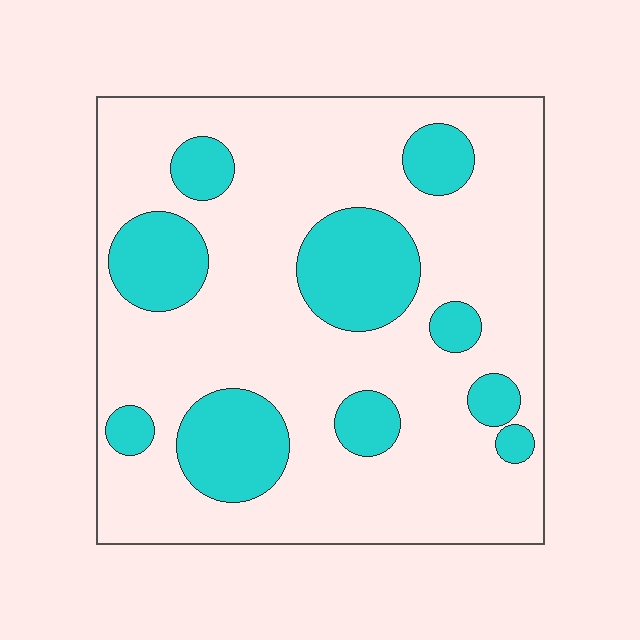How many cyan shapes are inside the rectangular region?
10.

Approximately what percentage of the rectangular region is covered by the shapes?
Approximately 25%.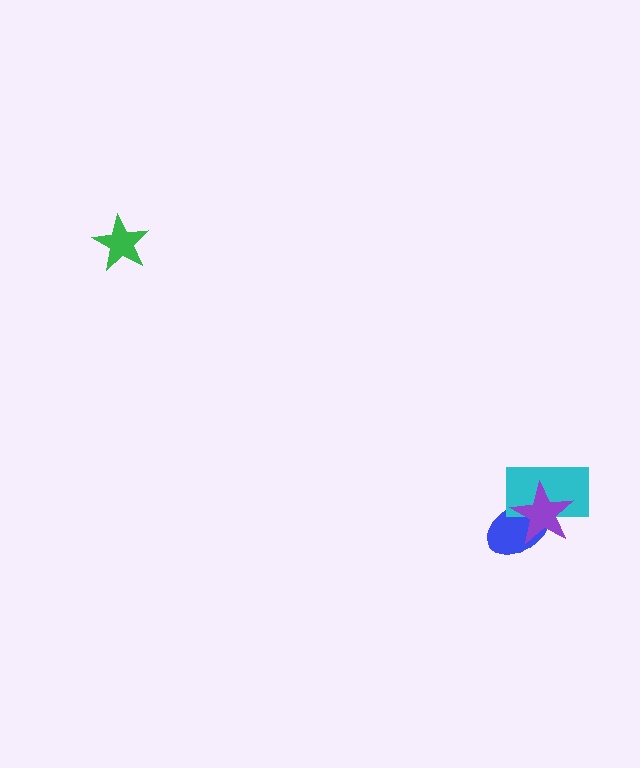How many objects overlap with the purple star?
2 objects overlap with the purple star.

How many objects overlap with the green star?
0 objects overlap with the green star.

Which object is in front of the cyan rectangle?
The purple star is in front of the cyan rectangle.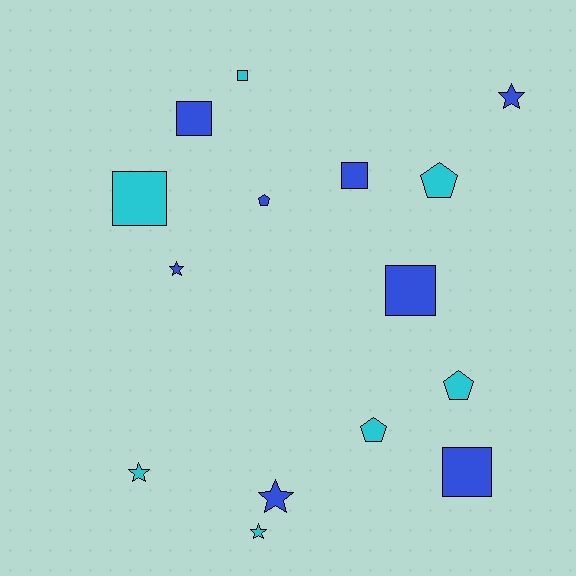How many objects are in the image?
There are 15 objects.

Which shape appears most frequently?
Square, with 6 objects.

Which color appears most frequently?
Blue, with 8 objects.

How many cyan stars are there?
There are 2 cyan stars.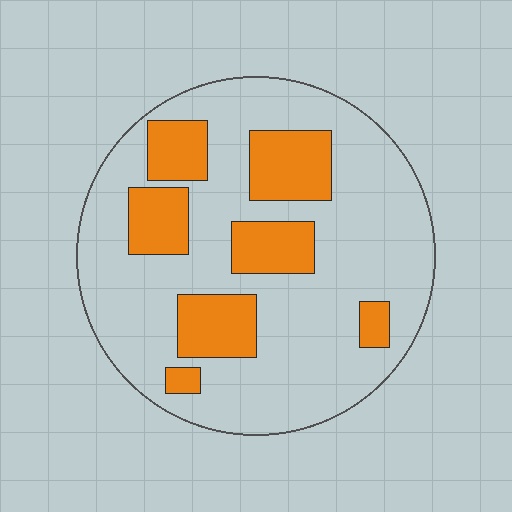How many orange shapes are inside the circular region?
7.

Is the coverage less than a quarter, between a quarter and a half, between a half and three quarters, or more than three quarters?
Between a quarter and a half.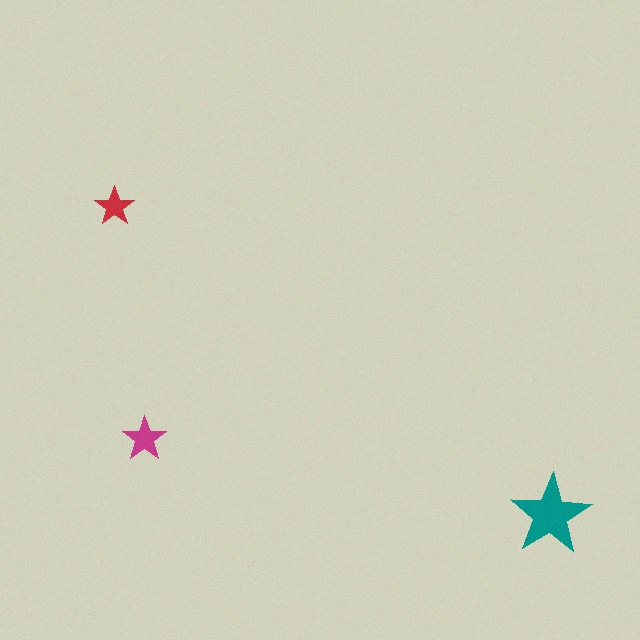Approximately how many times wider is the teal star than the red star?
About 2 times wider.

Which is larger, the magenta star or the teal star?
The teal one.